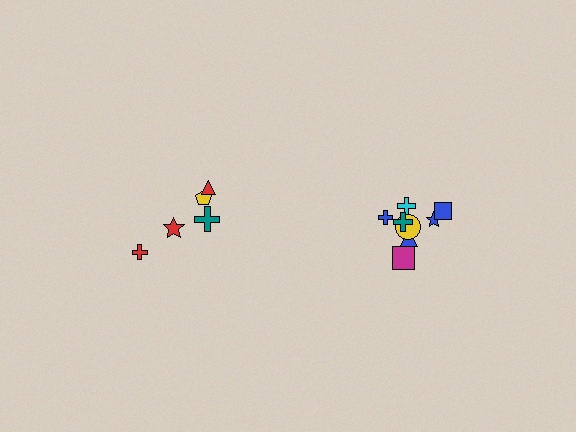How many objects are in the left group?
There are 5 objects.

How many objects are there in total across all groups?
There are 13 objects.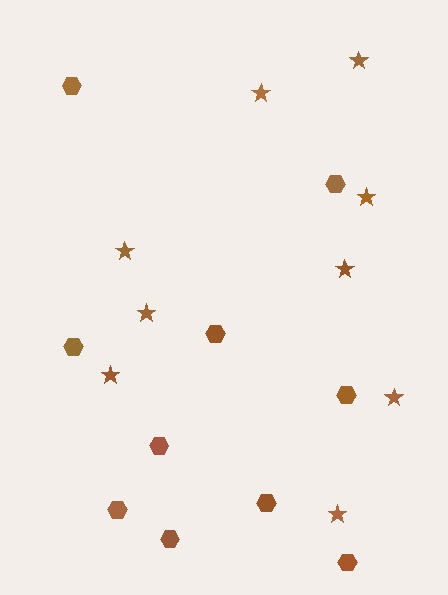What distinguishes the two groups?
There are 2 groups: one group of stars (9) and one group of hexagons (10).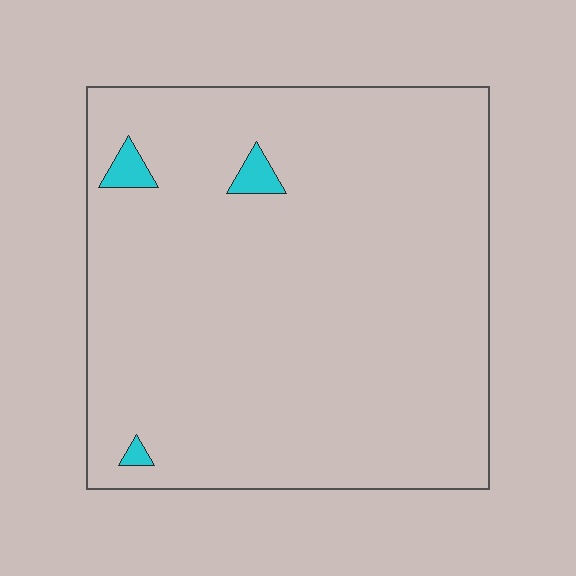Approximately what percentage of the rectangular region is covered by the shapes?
Approximately 0%.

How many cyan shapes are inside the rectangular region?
3.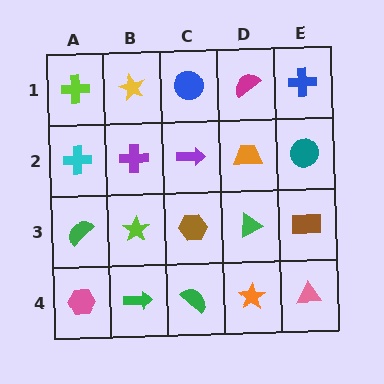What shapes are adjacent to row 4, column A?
A green semicircle (row 3, column A), a green arrow (row 4, column B).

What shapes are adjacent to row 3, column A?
A cyan cross (row 2, column A), a pink hexagon (row 4, column A), a lime star (row 3, column B).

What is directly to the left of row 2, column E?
An orange trapezoid.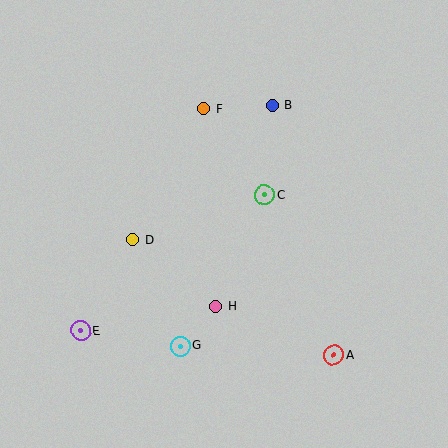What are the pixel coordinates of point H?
Point H is at (216, 306).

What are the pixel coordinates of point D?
Point D is at (133, 240).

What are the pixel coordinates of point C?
Point C is at (264, 195).